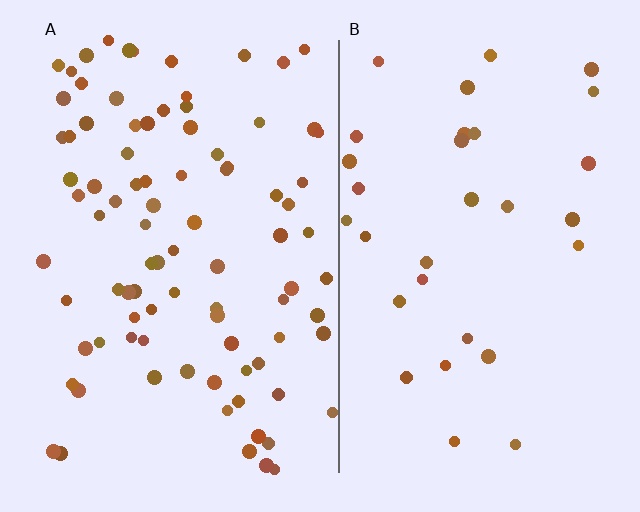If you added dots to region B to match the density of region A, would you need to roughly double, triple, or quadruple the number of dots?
Approximately triple.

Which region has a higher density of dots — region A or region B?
A (the left).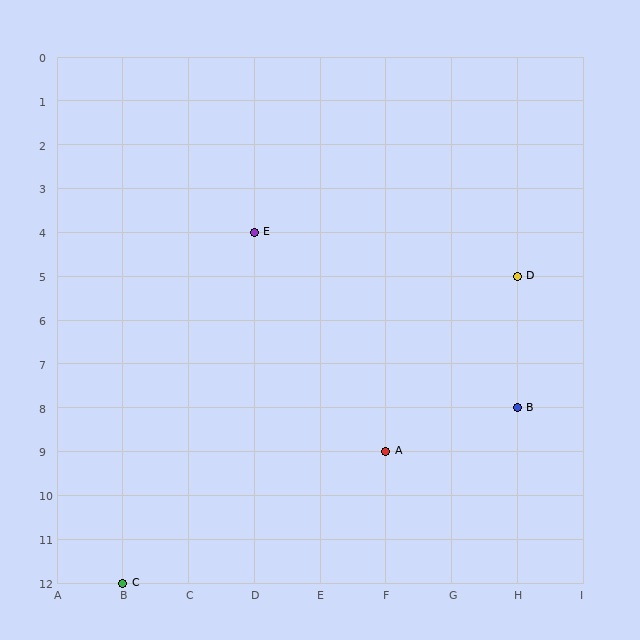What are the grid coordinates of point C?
Point C is at grid coordinates (B, 12).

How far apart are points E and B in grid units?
Points E and B are 4 columns and 4 rows apart (about 5.7 grid units diagonally).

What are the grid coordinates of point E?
Point E is at grid coordinates (D, 4).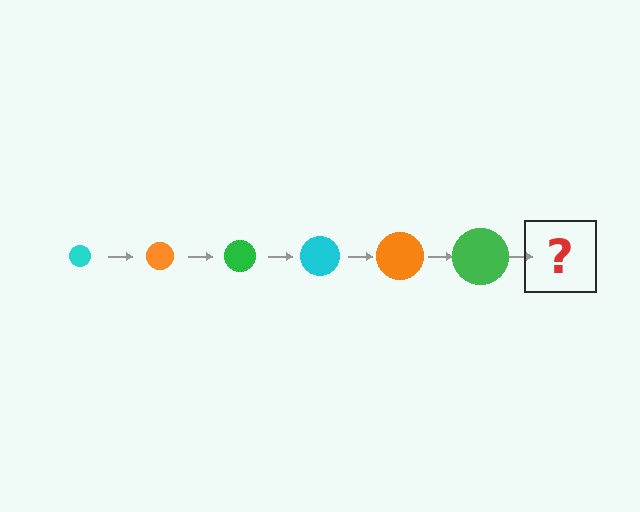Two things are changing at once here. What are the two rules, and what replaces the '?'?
The two rules are that the circle grows larger each step and the color cycles through cyan, orange, and green. The '?' should be a cyan circle, larger than the previous one.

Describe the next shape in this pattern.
It should be a cyan circle, larger than the previous one.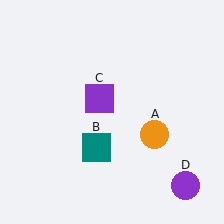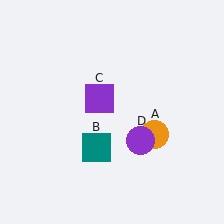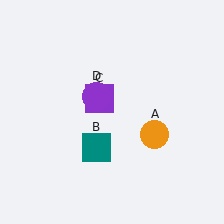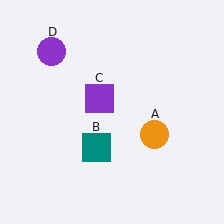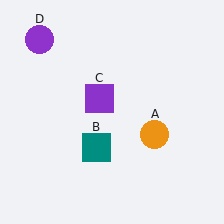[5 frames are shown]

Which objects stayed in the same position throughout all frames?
Orange circle (object A) and teal square (object B) and purple square (object C) remained stationary.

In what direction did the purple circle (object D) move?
The purple circle (object D) moved up and to the left.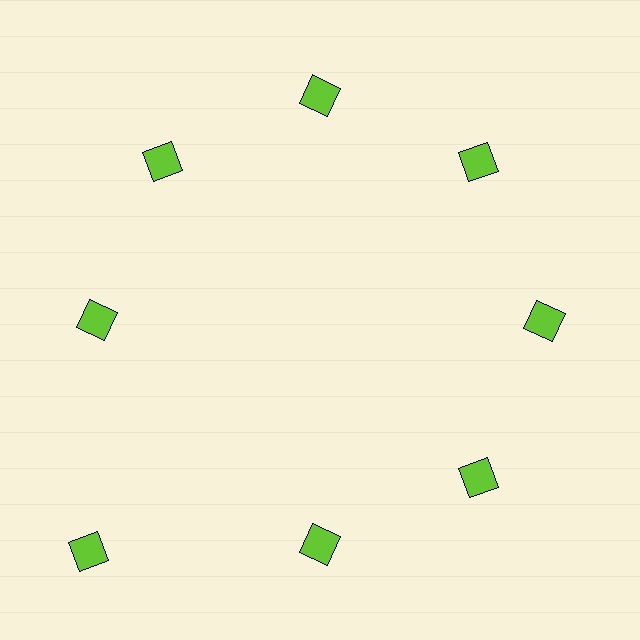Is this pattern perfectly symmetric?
No. The 8 lime diamonds are arranged in a ring, but one element near the 8 o'clock position is pushed outward from the center, breaking the 8-fold rotational symmetry.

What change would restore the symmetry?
The symmetry would be restored by moving it inward, back onto the ring so that all 8 diamonds sit at equal angles and equal distance from the center.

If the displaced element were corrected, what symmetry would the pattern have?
It would have 8-fold rotational symmetry — the pattern would map onto itself every 45 degrees.